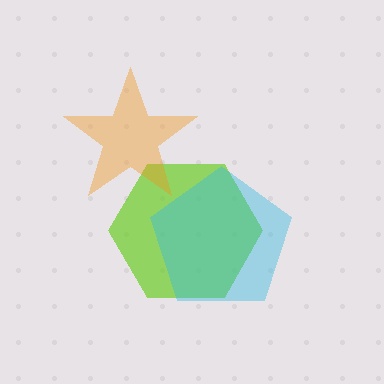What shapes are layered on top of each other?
The layered shapes are: a lime hexagon, an orange star, a cyan pentagon.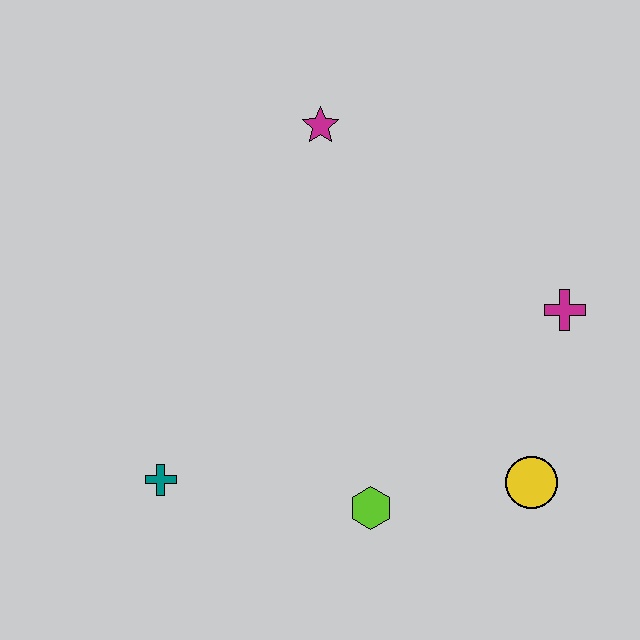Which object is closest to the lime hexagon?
The yellow circle is closest to the lime hexagon.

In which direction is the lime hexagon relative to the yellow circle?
The lime hexagon is to the left of the yellow circle.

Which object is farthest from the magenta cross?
The teal cross is farthest from the magenta cross.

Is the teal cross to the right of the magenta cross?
No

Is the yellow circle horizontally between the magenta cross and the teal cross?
Yes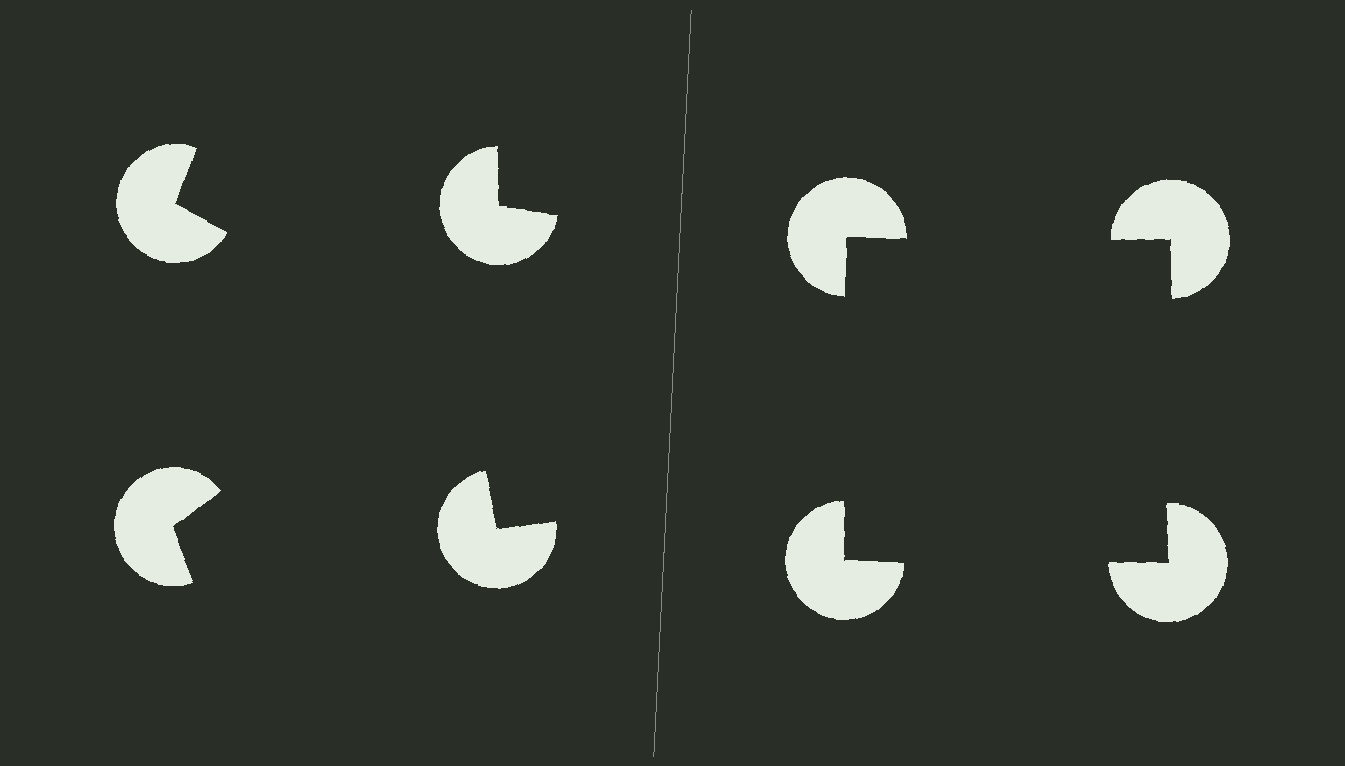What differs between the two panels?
The pac-man discs are positioned identically on both sides; only the wedge orientations differ. On the right they align to a square; on the left they are misaligned.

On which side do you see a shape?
An illusory square appears on the right side. On the left side the wedge cuts are rotated, so no coherent shape forms.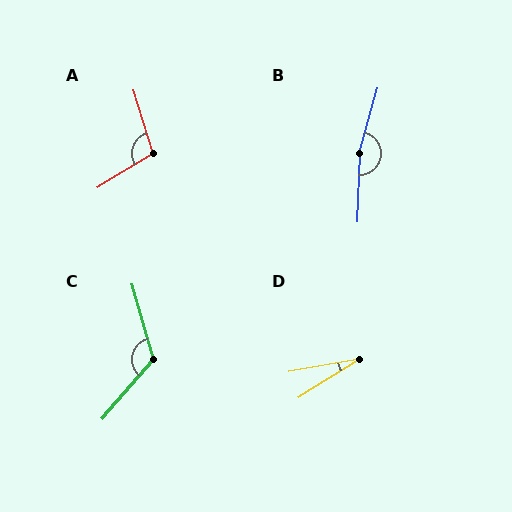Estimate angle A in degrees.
Approximately 104 degrees.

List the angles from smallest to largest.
D (22°), A (104°), C (123°), B (166°).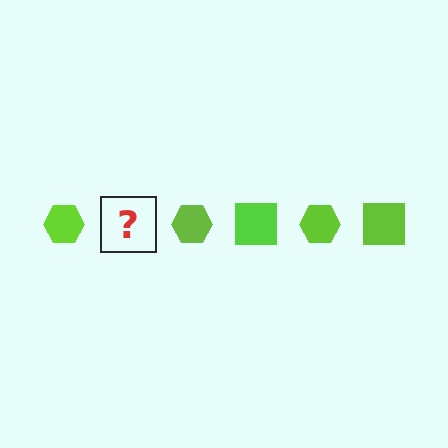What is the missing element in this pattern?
The missing element is a lime square.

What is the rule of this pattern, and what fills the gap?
The rule is that the pattern cycles through hexagon, square shapes in lime. The gap should be filled with a lime square.